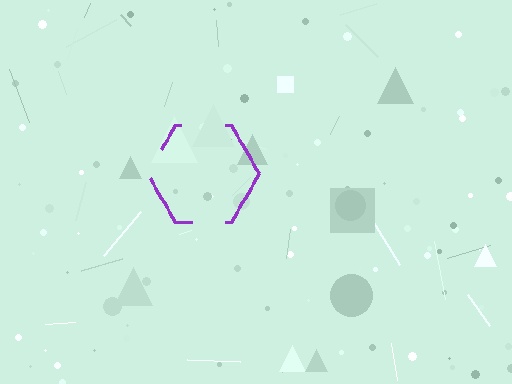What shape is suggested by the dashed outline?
The dashed outline suggests a hexagon.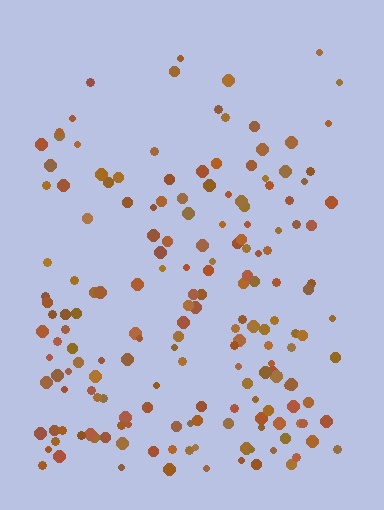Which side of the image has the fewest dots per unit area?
The top.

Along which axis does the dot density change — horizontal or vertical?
Vertical.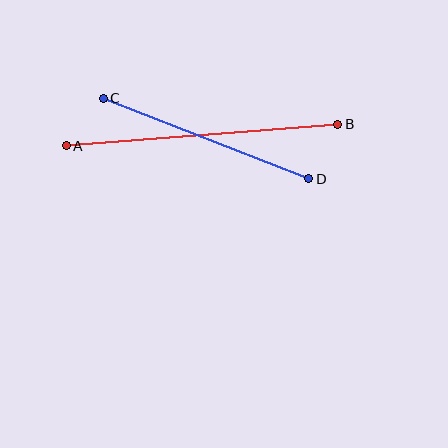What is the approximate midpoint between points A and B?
The midpoint is at approximately (202, 135) pixels.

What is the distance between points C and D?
The distance is approximately 221 pixels.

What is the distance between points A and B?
The distance is approximately 272 pixels.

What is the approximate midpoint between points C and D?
The midpoint is at approximately (206, 139) pixels.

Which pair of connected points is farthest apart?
Points A and B are farthest apart.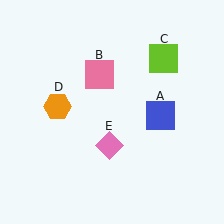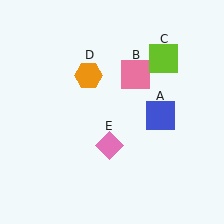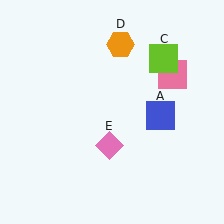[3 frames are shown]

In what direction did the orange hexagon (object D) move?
The orange hexagon (object D) moved up and to the right.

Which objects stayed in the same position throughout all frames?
Blue square (object A) and lime square (object C) and pink diamond (object E) remained stationary.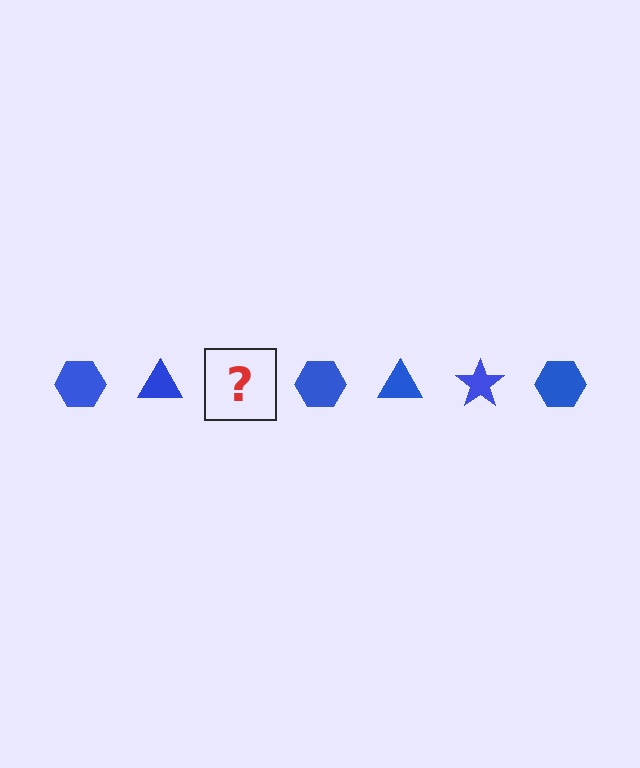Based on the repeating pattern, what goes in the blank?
The blank should be a blue star.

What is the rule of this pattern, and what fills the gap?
The rule is that the pattern cycles through hexagon, triangle, star shapes in blue. The gap should be filled with a blue star.